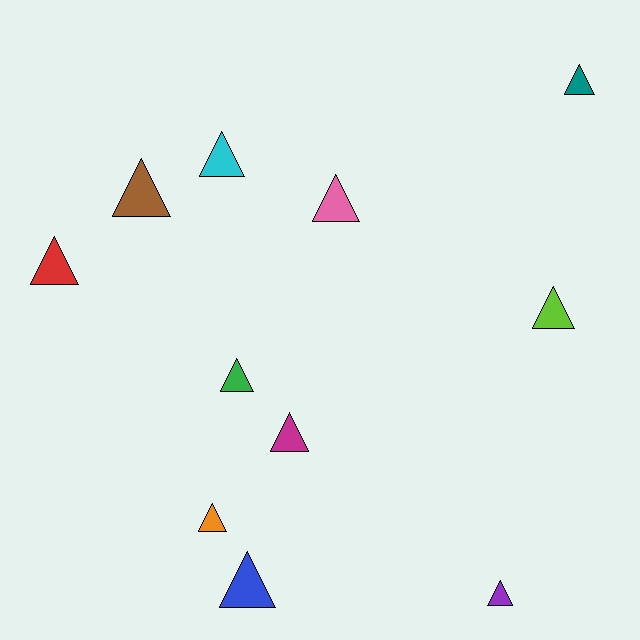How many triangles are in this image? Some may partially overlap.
There are 11 triangles.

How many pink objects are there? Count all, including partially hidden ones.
There is 1 pink object.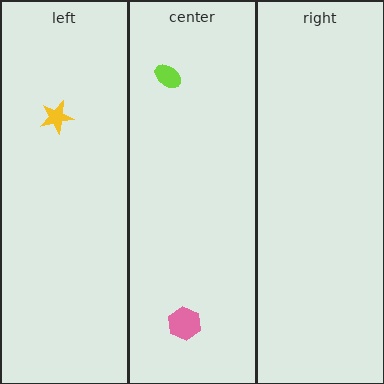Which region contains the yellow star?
The left region.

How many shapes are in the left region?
1.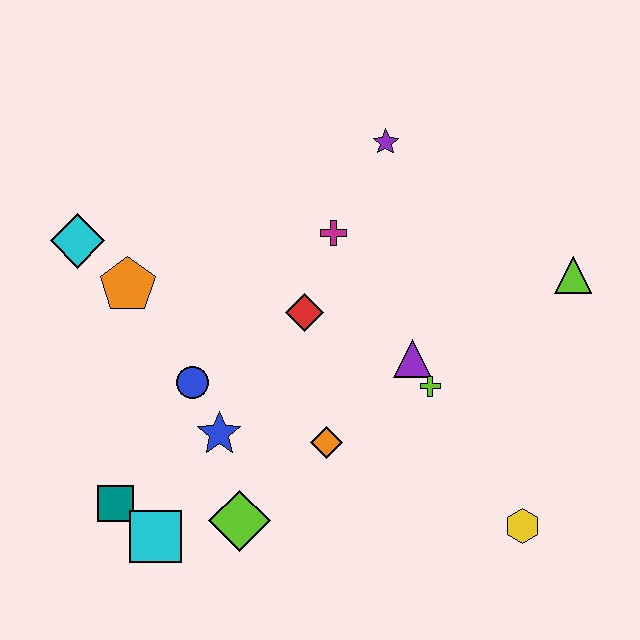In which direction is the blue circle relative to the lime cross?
The blue circle is to the left of the lime cross.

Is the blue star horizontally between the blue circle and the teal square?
No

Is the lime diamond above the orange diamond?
No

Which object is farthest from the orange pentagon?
The yellow hexagon is farthest from the orange pentagon.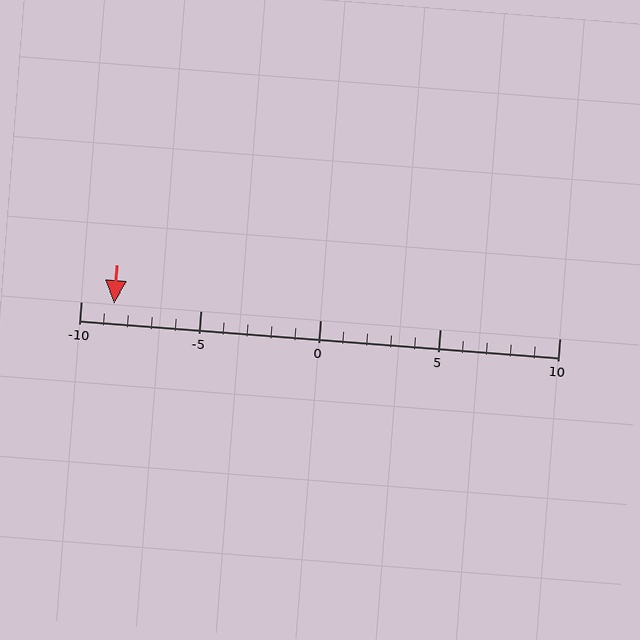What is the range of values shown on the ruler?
The ruler shows values from -10 to 10.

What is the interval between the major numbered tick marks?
The major tick marks are spaced 5 units apart.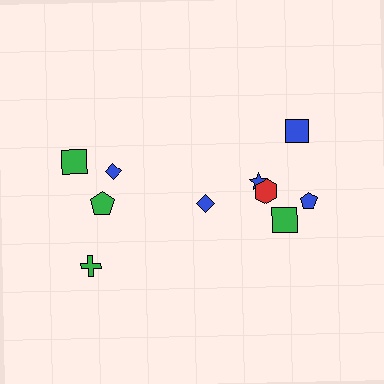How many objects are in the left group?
There are 4 objects.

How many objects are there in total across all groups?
There are 10 objects.